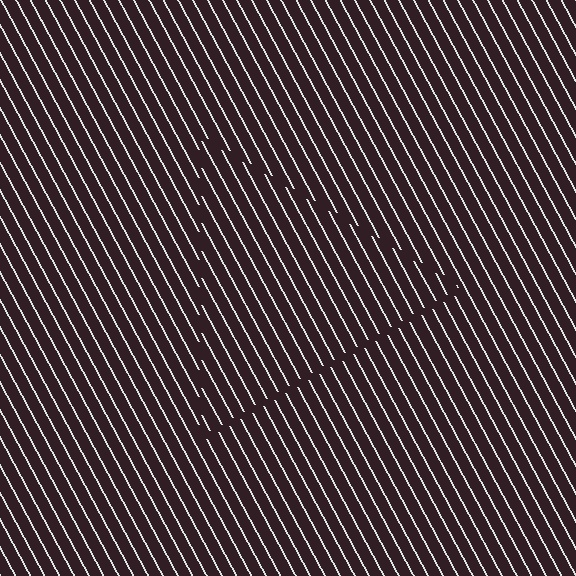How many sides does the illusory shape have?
3 sides — the line-ends trace a triangle.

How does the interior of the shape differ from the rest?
The interior of the shape contains the same grating, shifted by half a period — the contour is defined by the phase discontinuity where line-ends from the inner and outer gratings abut.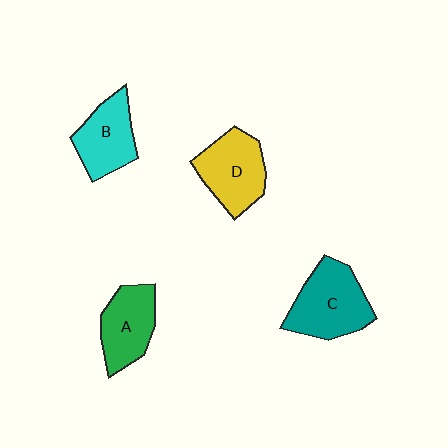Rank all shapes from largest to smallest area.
From largest to smallest: C (teal), D (yellow), B (cyan), A (green).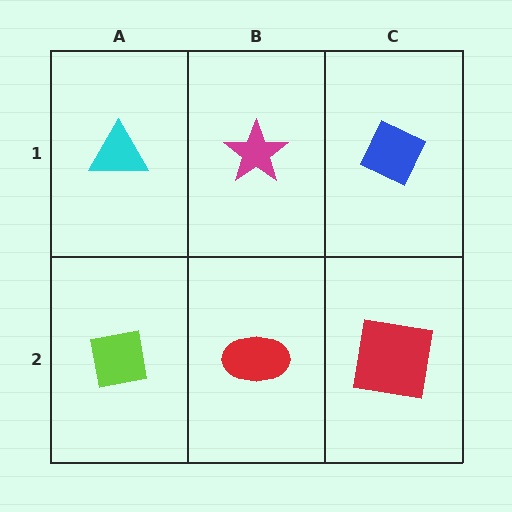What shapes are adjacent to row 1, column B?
A red ellipse (row 2, column B), a cyan triangle (row 1, column A), a blue diamond (row 1, column C).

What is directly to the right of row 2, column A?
A red ellipse.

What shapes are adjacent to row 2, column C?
A blue diamond (row 1, column C), a red ellipse (row 2, column B).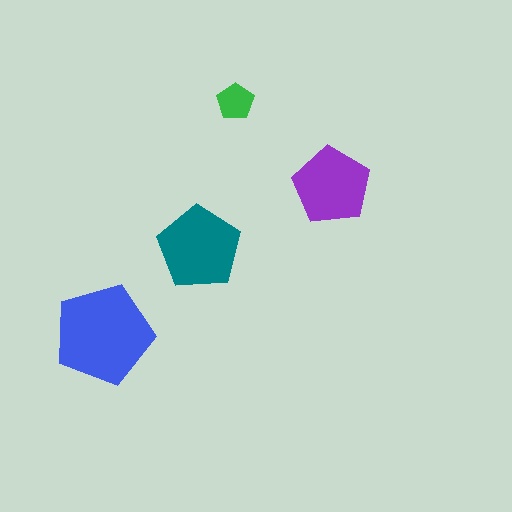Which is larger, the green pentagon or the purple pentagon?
The purple one.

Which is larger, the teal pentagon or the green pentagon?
The teal one.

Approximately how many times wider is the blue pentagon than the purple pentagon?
About 1.5 times wider.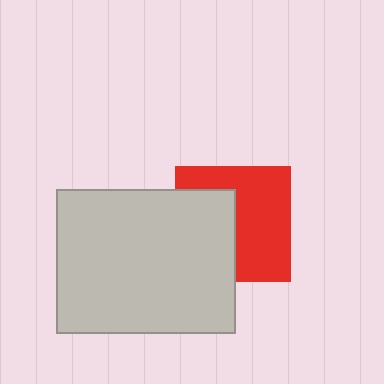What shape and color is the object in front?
The object in front is a light gray rectangle.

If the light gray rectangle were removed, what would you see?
You would see the complete red square.